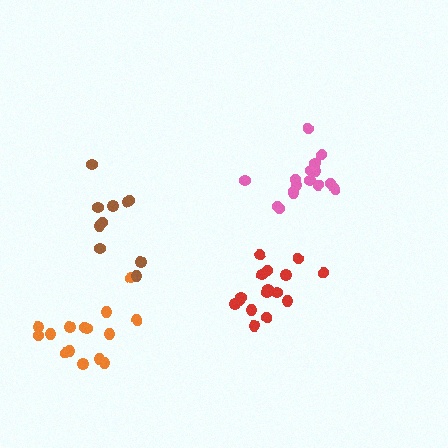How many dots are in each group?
Group 1: 15 dots, Group 2: 16 dots, Group 3: 15 dots, Group 4: 10 dots (56 total).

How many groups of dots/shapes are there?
There are 4 groups.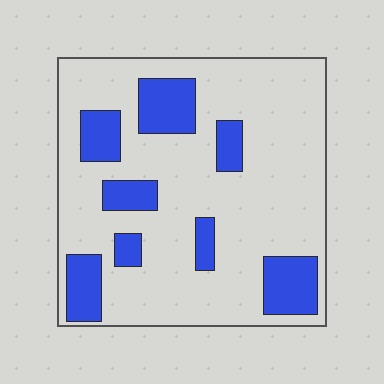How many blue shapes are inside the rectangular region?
8.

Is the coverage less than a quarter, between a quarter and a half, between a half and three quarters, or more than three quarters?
Less than a quarter.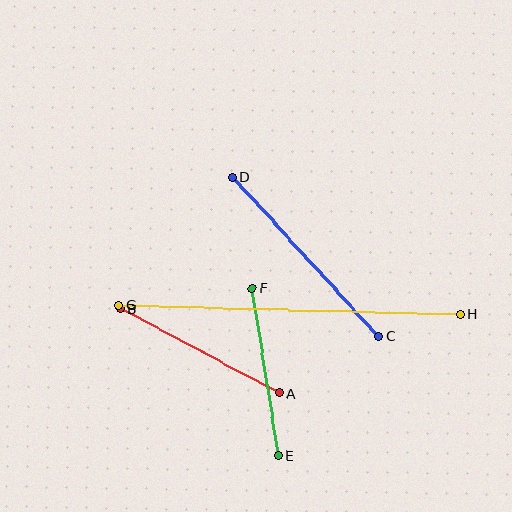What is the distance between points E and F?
The distance is approximately 169 pixels.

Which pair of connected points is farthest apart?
Points G and H are farthest apart.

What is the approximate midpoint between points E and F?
The midpoint is at approximately (265, 372) pixels.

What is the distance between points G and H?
The distance is approximately 341 pixels.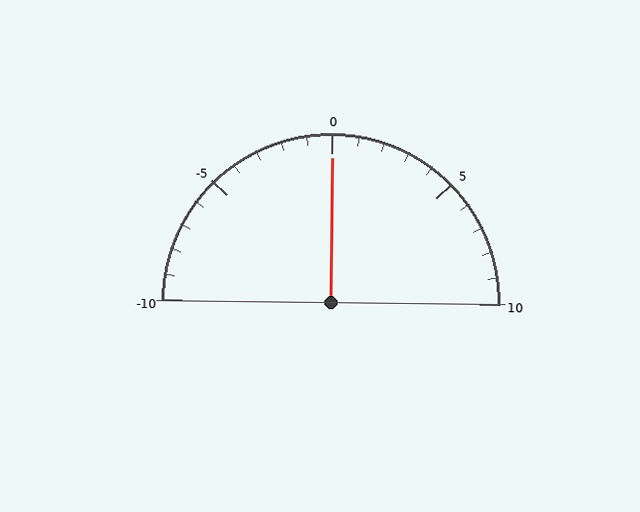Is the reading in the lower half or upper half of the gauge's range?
The reading is in the upper half of the range (-10 to 10).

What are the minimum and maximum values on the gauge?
The gauge ranges from -10 to 10.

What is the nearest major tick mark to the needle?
The nearest major tick mark is 0.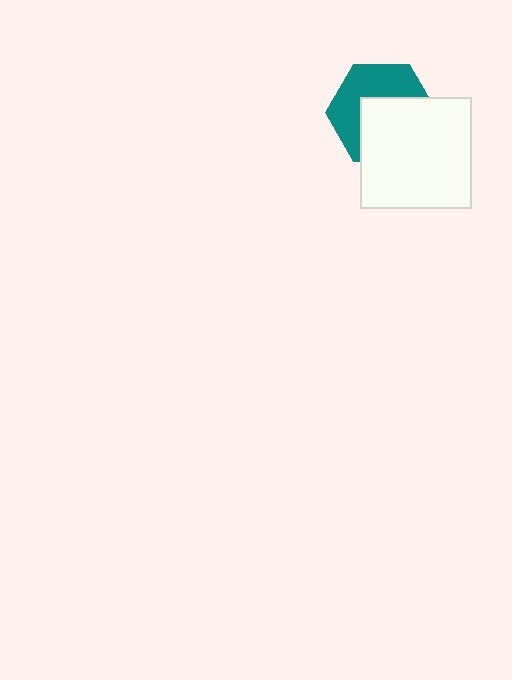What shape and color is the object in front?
The object in front is a white square.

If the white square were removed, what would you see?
You would see the complete teal hexagon.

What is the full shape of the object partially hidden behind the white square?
The partially hidden object is a teal hexagon.